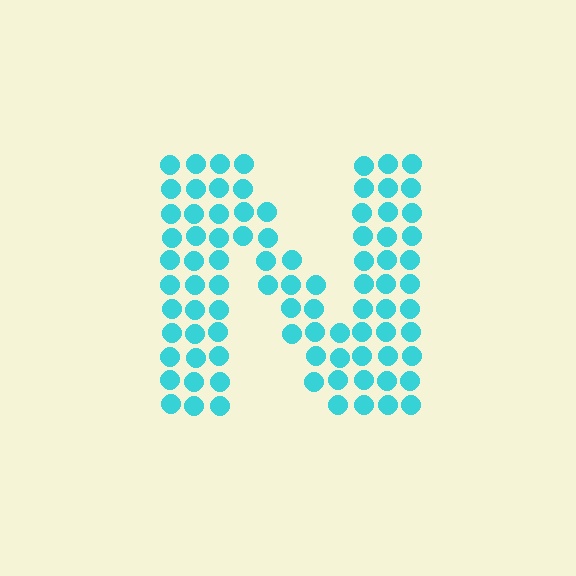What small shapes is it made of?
It is made of small circles.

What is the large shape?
The large shape is the letter N.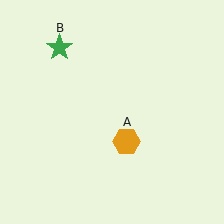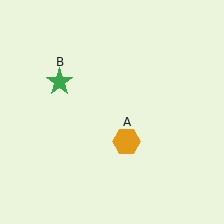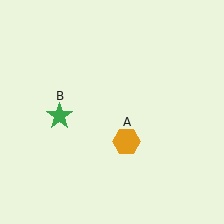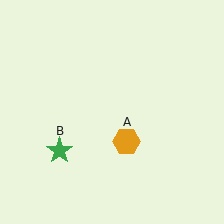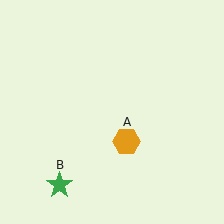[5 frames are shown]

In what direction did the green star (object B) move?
The green star (object B) moved down.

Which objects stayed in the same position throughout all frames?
Orange hexagon (object A) remained stationary.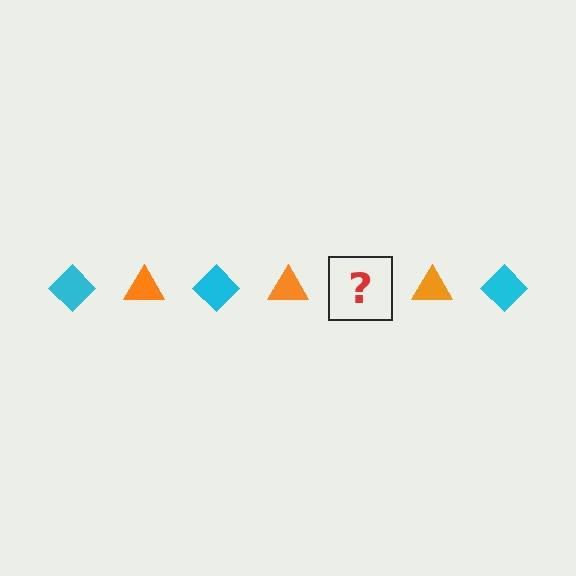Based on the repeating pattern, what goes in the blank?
The blank should be a cyan diamond.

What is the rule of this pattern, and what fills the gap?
The rule is that the pattern alternates between cyan diamond and orange triangle. The gap should be filled with a cyan diamond.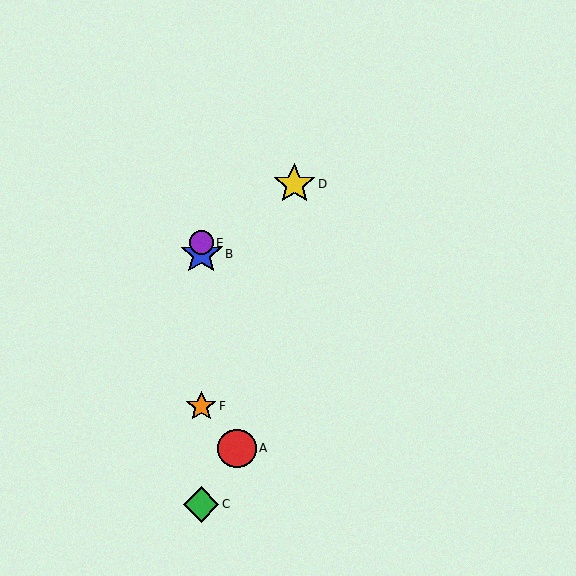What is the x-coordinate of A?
Object A is at x≈237.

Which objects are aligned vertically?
Objects B, C, E, F are aligned vertically.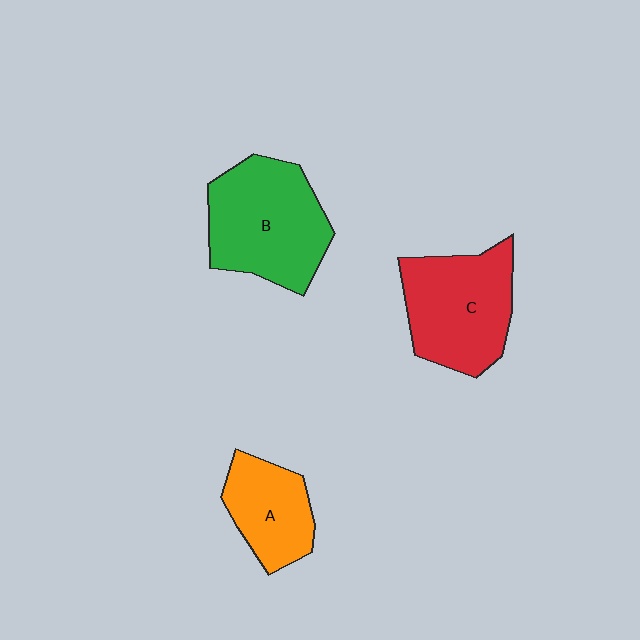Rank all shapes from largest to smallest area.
From largest to smallest: B (green), C (red), A (orange).